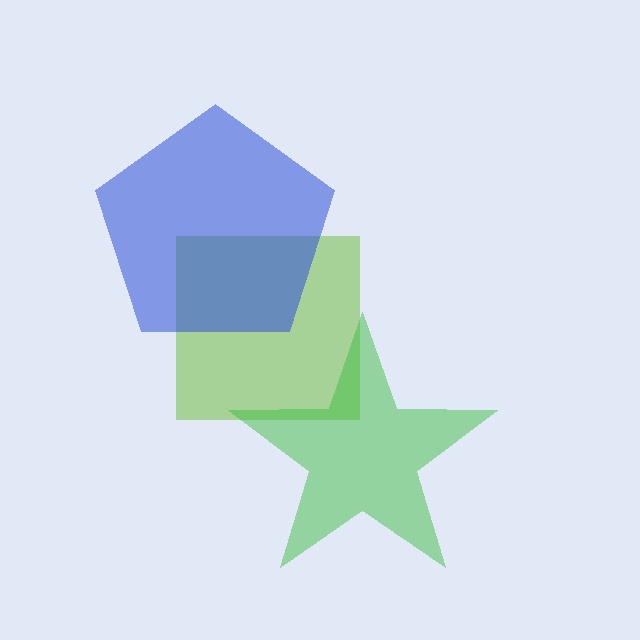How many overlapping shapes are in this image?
There are 3 overlapping shapes in the image.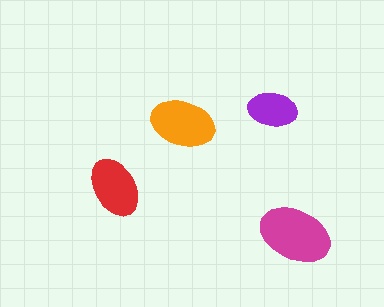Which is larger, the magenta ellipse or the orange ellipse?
The magenta one.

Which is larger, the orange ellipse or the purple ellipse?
The orange one.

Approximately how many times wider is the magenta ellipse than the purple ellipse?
About 1.5 times wider.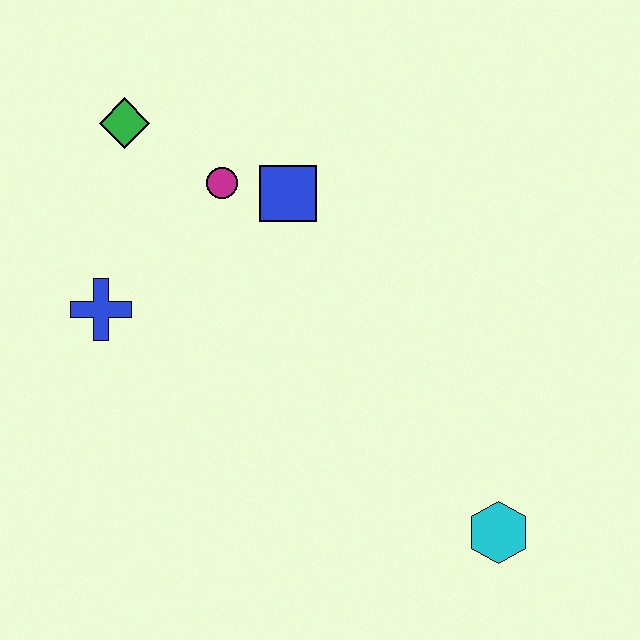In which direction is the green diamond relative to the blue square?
The green diamond is to the left of the blue square.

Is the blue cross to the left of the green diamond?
Yes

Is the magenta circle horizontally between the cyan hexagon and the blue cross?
Yes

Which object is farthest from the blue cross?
The cyan hexagon is farthest from the blue cross.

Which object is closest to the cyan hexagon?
The blue square is closest to the cyan hexagon.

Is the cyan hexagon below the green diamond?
Yes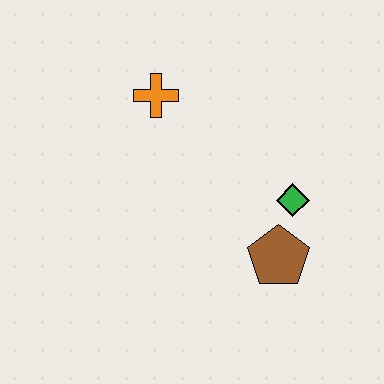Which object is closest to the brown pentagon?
The green diamond is closest to the brown pentagon.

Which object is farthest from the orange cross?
The brown pentagon is farthest from the orange cross.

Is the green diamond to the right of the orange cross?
Yes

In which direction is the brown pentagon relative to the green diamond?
The brown pentagon is below the green diamond.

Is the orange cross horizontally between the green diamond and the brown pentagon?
No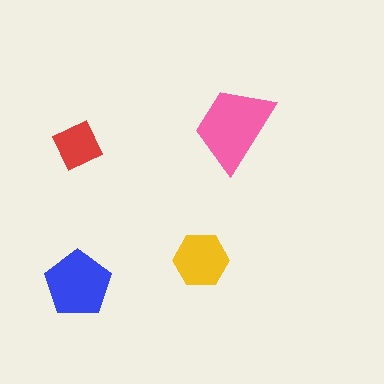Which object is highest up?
The pink trapezoid is topmost.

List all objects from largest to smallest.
The pink trapezoid, the blue pentagon, the yellow hexagon, the red diamond.